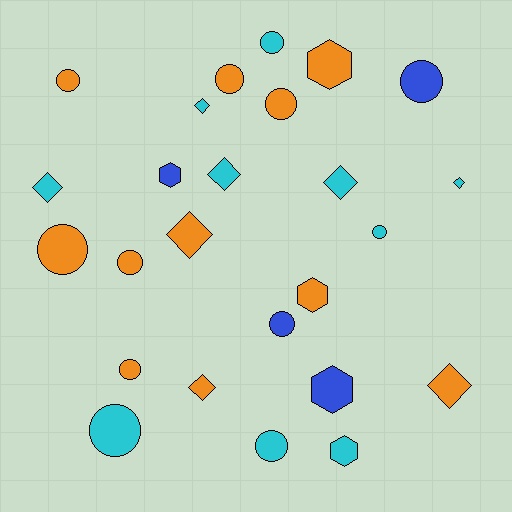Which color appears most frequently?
Orange, with 11 objects.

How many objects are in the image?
There are 25 objects.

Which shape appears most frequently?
Circle, with 12 objects.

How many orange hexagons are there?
There are 2 orange hexagons.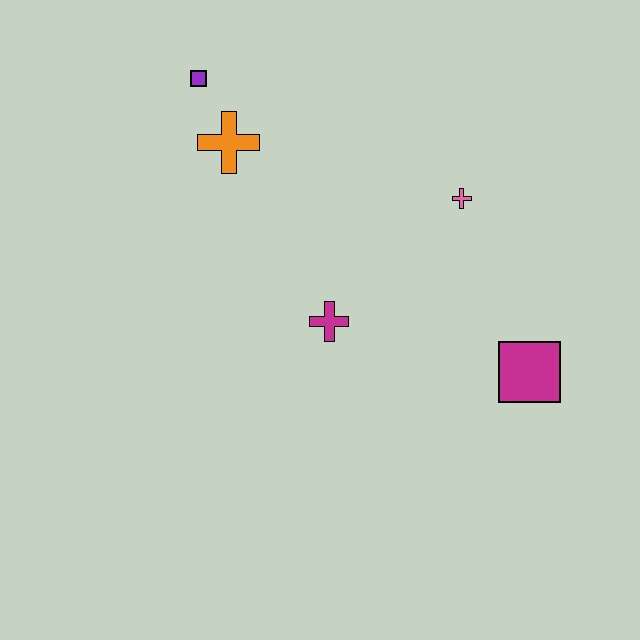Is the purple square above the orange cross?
Yes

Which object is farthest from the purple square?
The magenta square is farthest from the purple square.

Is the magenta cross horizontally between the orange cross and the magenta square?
Yes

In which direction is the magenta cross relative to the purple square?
The magenta cross is below the purple square.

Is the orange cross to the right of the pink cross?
No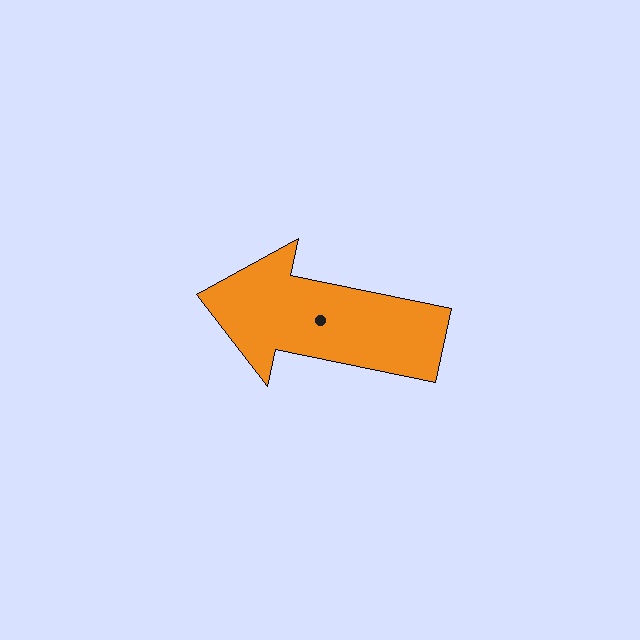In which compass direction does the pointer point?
West.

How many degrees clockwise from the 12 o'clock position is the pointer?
Approximately 282 degrees.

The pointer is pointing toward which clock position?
Roughly 9 o'clock.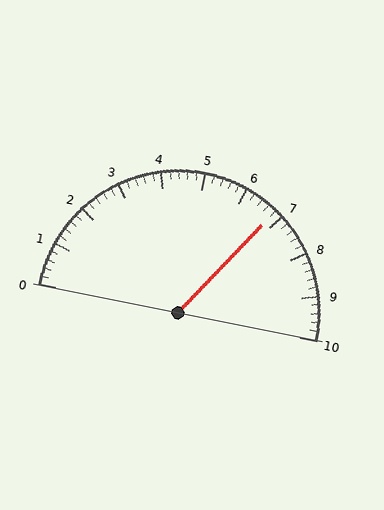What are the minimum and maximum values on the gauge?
The gauge ranges from 0 to 10.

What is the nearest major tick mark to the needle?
The nearest major tick mark is 7.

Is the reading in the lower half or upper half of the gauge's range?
The reading is in the upper half of the range (0 to 10).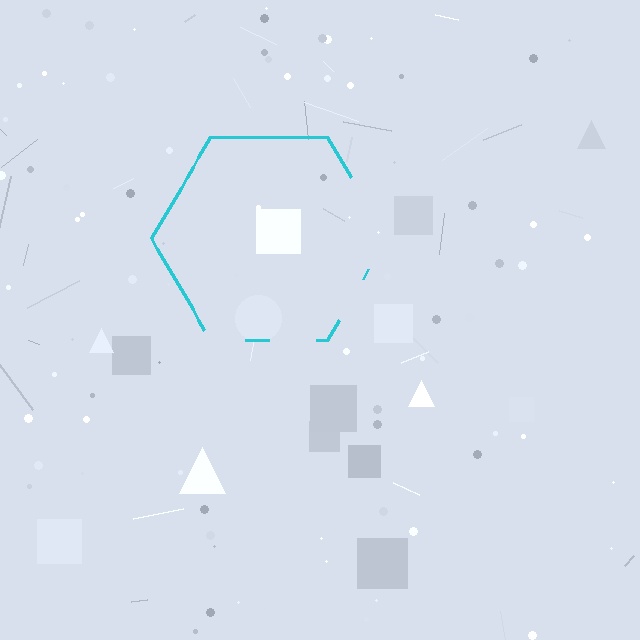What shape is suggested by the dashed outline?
The dashed outline suggests a hexagon.